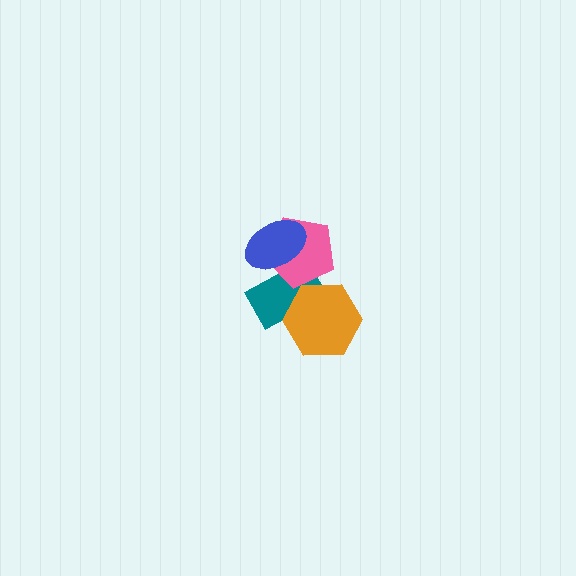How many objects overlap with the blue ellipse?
2 objects overlap with the blue ellipse.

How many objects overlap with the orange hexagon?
1 object overlaps with the orange hexagon.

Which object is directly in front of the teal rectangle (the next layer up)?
The pink pentagon is directly in front of the teal rectangle.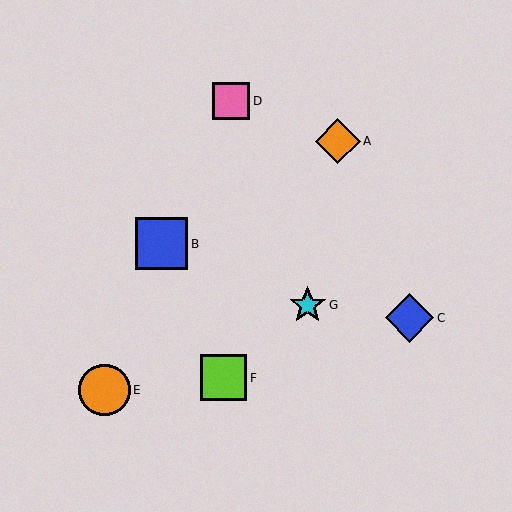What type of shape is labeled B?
Shape B is a blue square.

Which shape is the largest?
The blue square (labeled B) is the largest.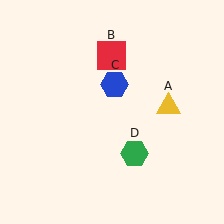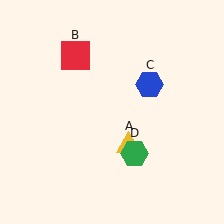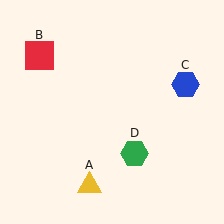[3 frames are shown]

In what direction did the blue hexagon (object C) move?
The blue hexagon (object C) moved right.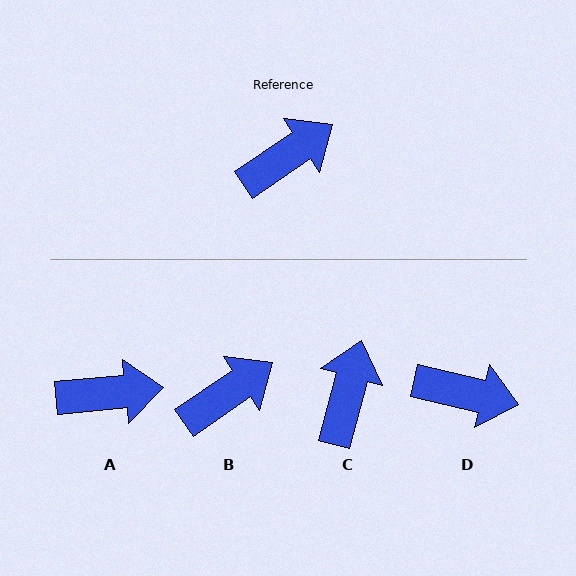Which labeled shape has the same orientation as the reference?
B.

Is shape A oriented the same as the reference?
No, it is off by about 29 degrees.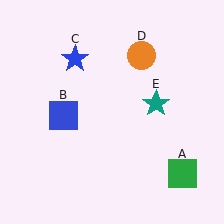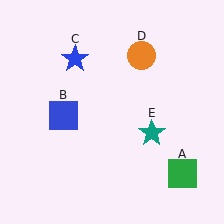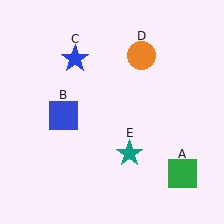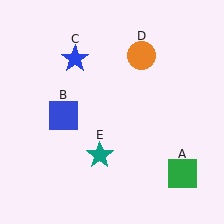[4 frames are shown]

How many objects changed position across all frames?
1 object changed position: teal star (object E).